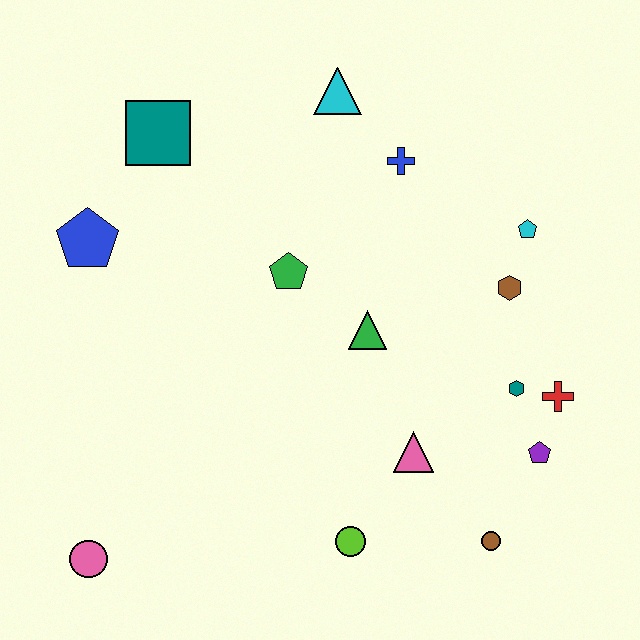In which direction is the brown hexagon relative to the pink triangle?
The brown hexagon is above the pink triangle.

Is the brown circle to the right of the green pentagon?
Yes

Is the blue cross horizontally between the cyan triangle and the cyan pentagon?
Yes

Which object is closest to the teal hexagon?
The red cross is closest to the teal hexagon.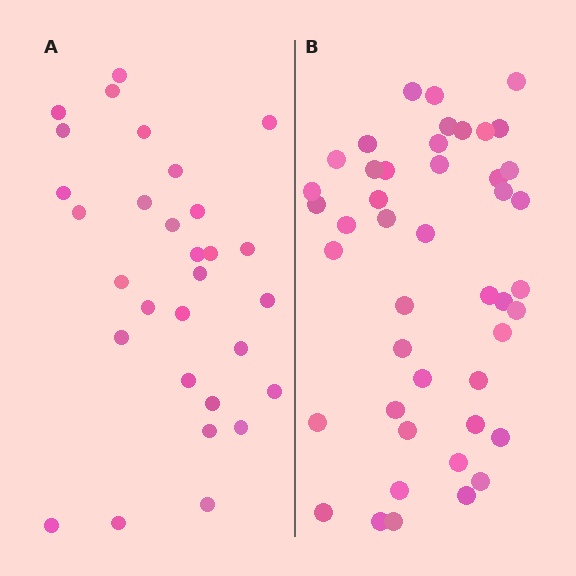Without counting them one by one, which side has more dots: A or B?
Region B (the right region) has more dots.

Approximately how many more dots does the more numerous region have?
Region B has approximately 15 more dots than region A.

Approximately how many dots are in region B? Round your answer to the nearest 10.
About 40 dots. (The exact count is 45, which rounds to 40.)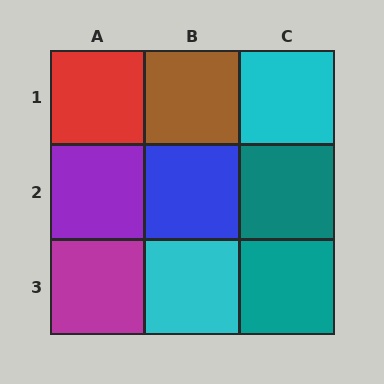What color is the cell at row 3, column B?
Cyan.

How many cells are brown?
1 cell is brown.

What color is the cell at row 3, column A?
Magenta.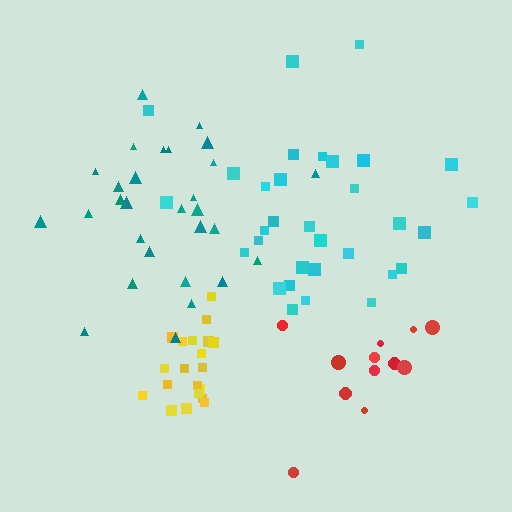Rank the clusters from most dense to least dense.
yellow, cyan, teal, red.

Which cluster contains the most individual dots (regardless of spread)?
Cyan (32).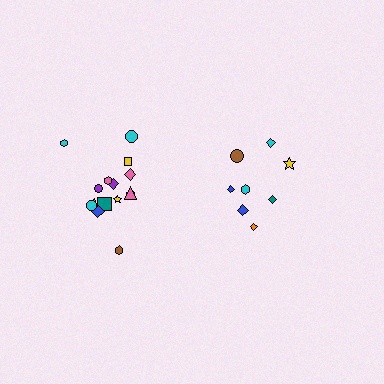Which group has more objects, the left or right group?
The left group.